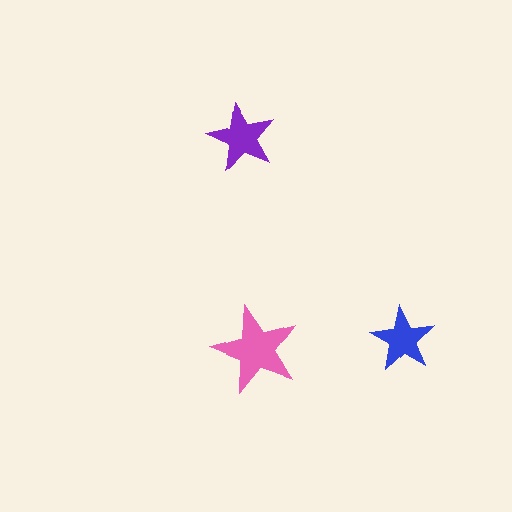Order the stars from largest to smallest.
the pink one, the purple one, the blue one.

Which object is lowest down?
The pink star is bottommost.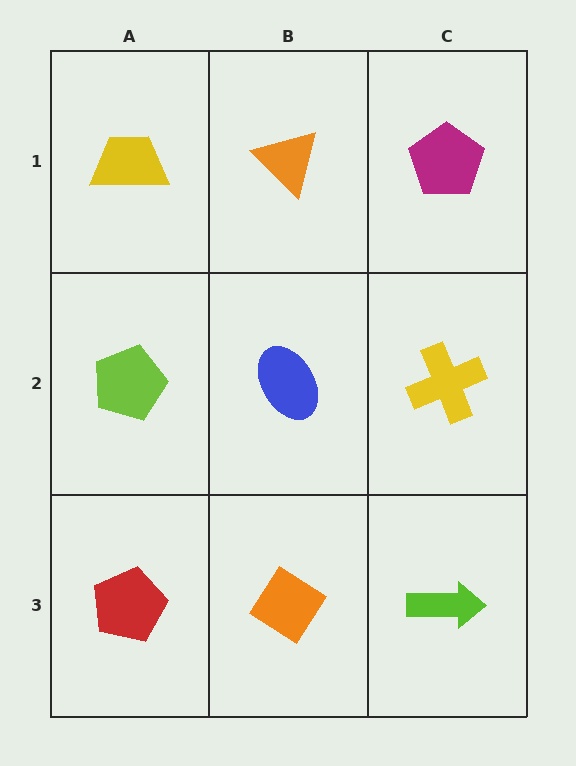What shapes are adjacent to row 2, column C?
A magenta pentagon (row 1, column C), a lime arrow (row 3, column C), a blue ellipse (row 2, column B).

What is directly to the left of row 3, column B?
A red pentagon.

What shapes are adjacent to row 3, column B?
A blue ellipse (row 2, column B), a red pentagon (row 3, column A), a lime arrow (row 3, column C).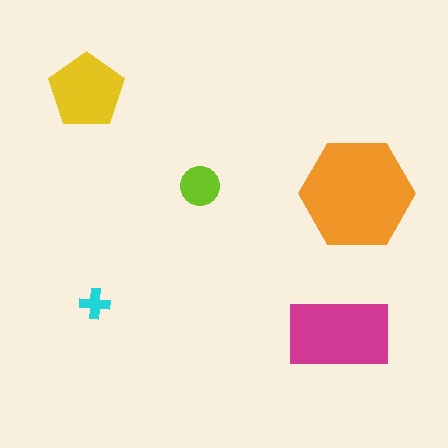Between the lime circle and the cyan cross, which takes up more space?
The lime circle.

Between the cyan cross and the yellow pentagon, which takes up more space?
The yellow pentagon.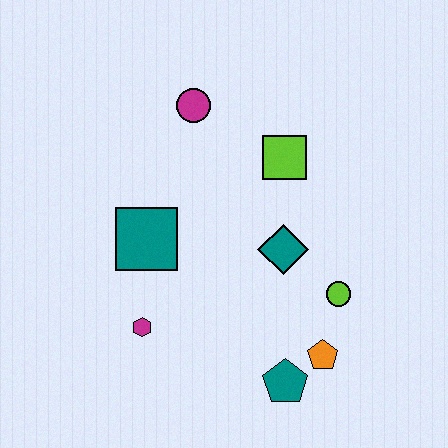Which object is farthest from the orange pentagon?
The magenta circle is farthest from the orange pentagon.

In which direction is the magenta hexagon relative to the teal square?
The magenta hexagon is below the teal square.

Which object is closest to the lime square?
The teal diamond is closest to the lime square.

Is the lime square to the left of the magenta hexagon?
No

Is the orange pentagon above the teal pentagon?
Yes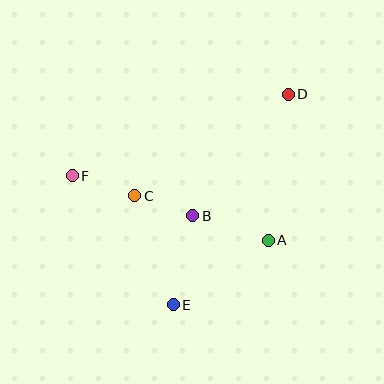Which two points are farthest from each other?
Points D and E are farthest from each other.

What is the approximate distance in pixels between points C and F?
The distance between C and F is approximately 65 pixels.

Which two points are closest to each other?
Points B and C are closest to each other.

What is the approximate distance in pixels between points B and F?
The distance between B and F is approximately 127 pixels.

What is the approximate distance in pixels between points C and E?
The distance between C and E is approximately 116 pixels.